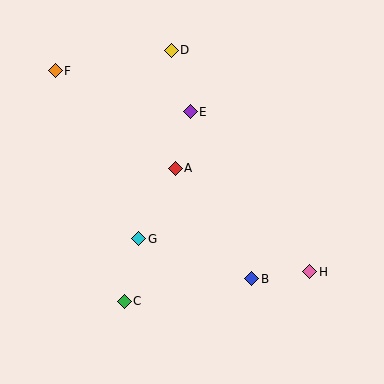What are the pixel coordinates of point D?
Point D is at (171, 50).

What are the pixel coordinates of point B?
Point B is at (252, 279).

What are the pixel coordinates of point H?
Point H is at (310, 272).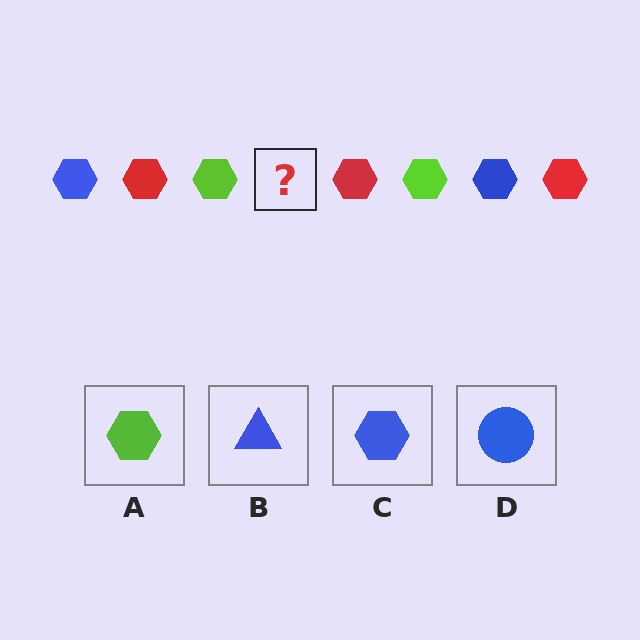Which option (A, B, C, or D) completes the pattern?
C.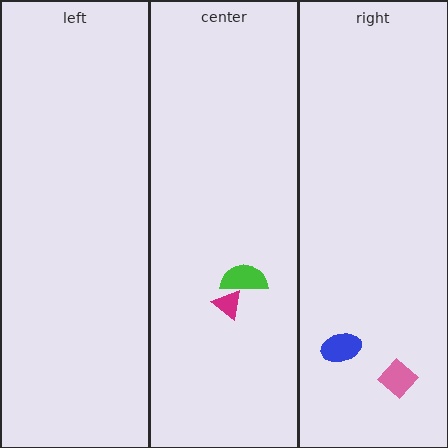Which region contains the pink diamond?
The right region.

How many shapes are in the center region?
2.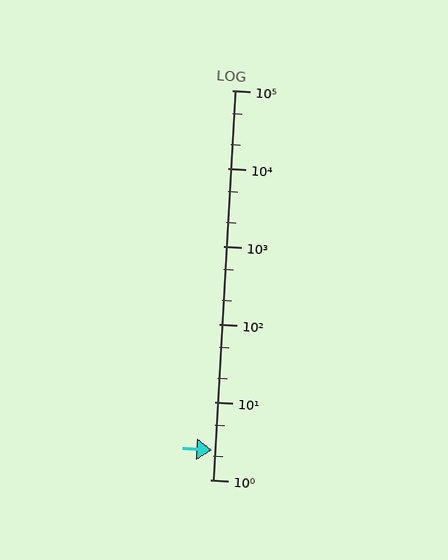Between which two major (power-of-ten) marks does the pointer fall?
The pointer is between 1 and 10.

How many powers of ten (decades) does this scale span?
The scale spans 5 decades, from 1 to 100000.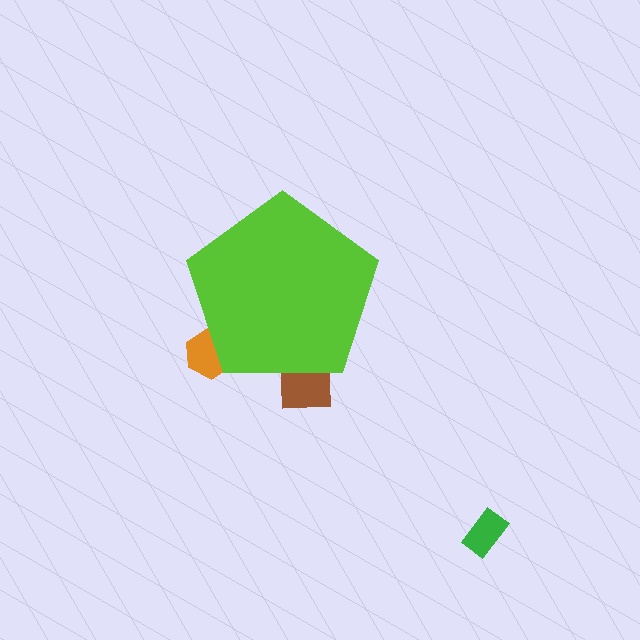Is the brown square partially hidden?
Yes, the brown square is partially hidden behind the lime pentagon.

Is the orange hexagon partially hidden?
Yes, the orange hexagon is partially hidden behind the lime pentagon.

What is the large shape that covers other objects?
A lime pentagon.